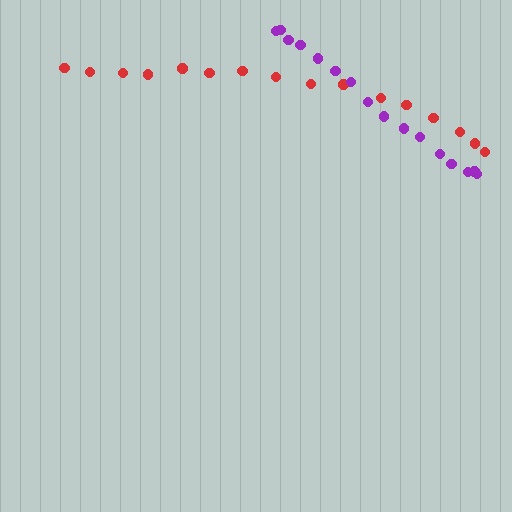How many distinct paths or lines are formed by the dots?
There are 2 distinct paths.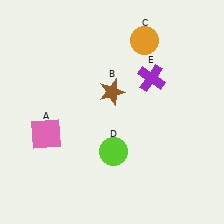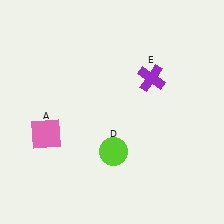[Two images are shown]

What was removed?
The orange circle (C), the brown star (B) were removed in Image 2.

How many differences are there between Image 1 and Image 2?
There are 2 differences between the two images.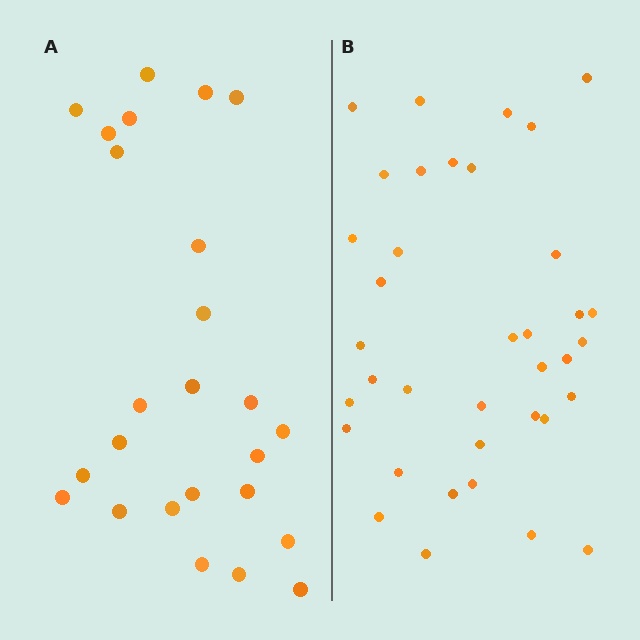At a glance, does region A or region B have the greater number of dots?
Region B (the right region) has more dots.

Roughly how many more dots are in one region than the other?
Region B has roughly 12 or so more dots than region A.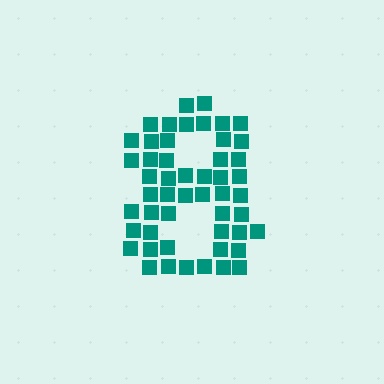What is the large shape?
The large shape is the digit 8.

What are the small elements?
The small elements are squares.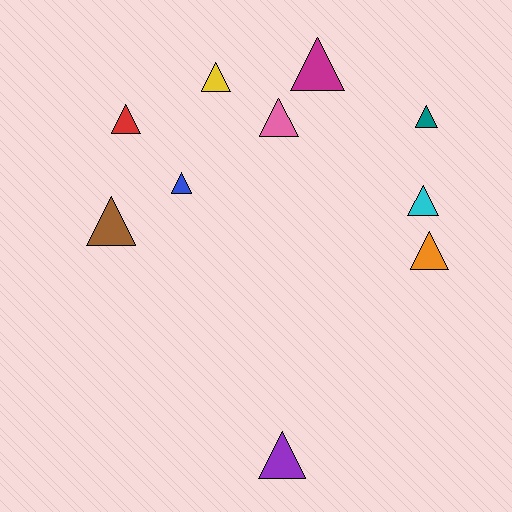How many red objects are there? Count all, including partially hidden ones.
There is 1 red object.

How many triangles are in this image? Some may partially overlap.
There are 10 triangles.